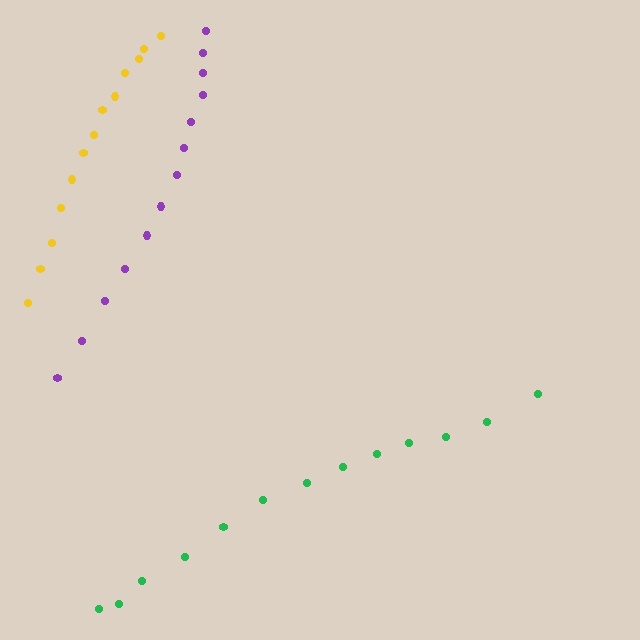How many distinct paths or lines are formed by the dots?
There are 3 distinct paths.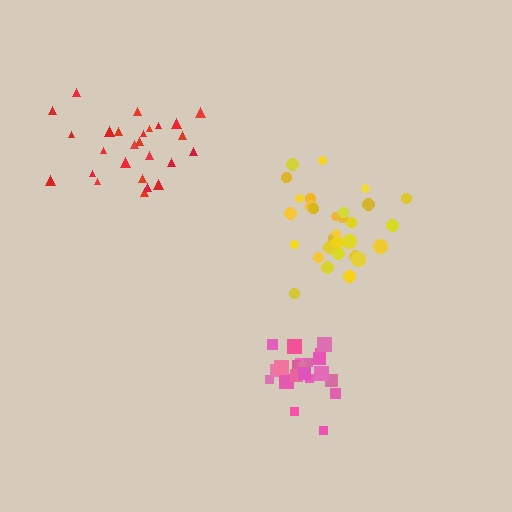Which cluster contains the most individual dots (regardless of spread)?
Yellow (30).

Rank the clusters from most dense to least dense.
pink, yellow, red.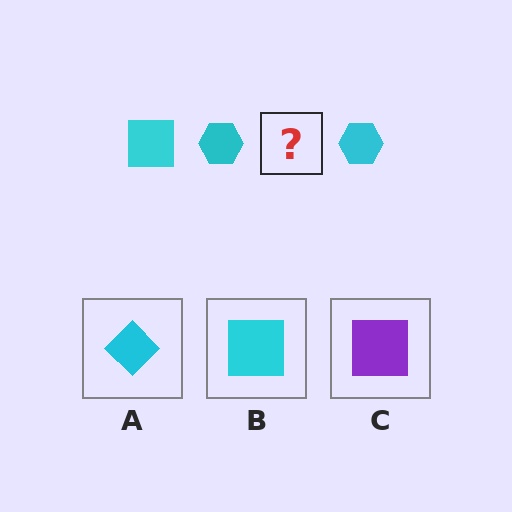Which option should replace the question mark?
Option B.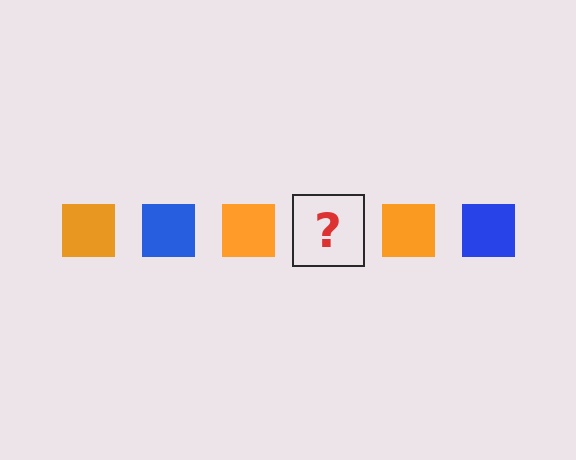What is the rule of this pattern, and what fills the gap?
The rule is that the pattern cycles through orange, blue squares. The gap should be filled with a blue square.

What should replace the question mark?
The question mark should be replaced with a blue square.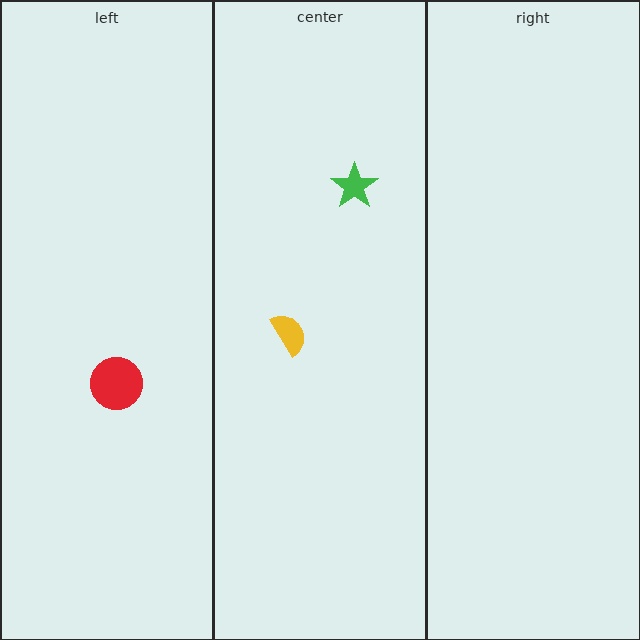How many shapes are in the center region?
2.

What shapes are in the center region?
The green star, the yellow semicircle.